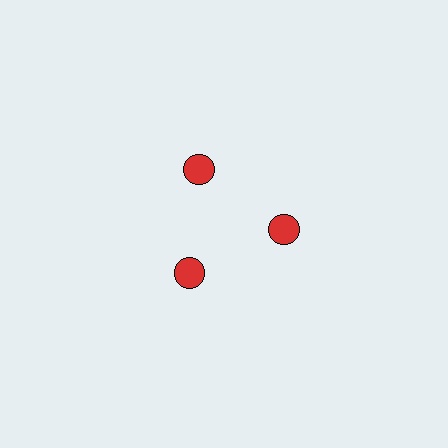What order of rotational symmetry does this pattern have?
This pattern has 3-fold rotational symmetry.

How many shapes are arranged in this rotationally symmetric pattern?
There are 3 shapes, arranged in 3 groups of 1.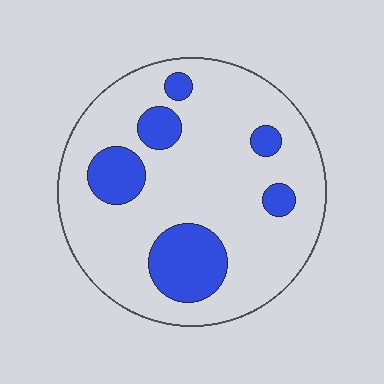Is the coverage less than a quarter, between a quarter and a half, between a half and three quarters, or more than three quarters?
Less than a quarter.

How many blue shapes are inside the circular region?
6.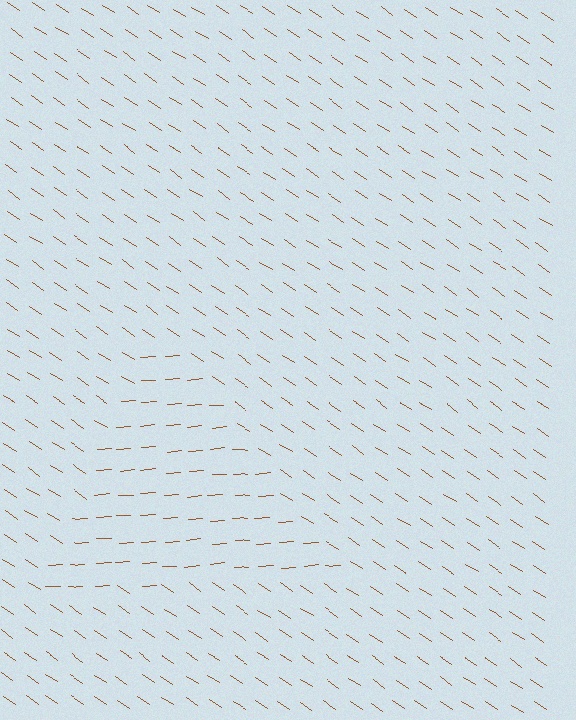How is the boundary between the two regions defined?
The boundary is defined purely by a change in line orientation (approximately 38 degrees difference). All lines are the same color and thickness.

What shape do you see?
I see a triangle.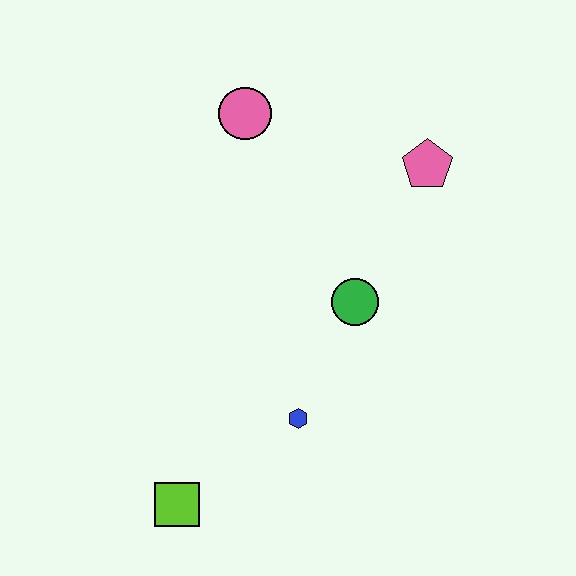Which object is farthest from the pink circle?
The lime square is farthest from the pink circle.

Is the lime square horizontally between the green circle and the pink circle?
No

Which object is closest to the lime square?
The blue hexagon is closest to the lime square.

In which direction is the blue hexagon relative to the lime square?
The blue hexagon is to the right of the lime square.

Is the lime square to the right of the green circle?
No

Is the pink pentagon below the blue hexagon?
No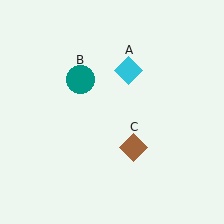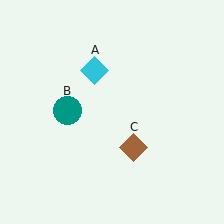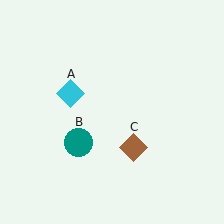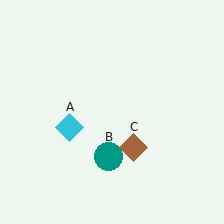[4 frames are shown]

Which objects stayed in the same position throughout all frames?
Brown diamond (object C) remained stationary.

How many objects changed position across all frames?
2 objects changed position: cyan diamond (object A), teal circle (object B).